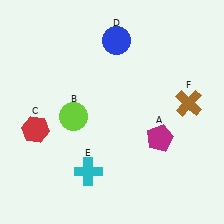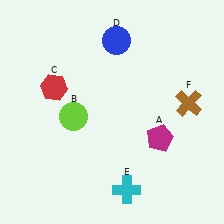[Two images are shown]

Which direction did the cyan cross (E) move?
The cyan cross (E) moved right.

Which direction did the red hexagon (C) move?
The red hexagon (C) moved up.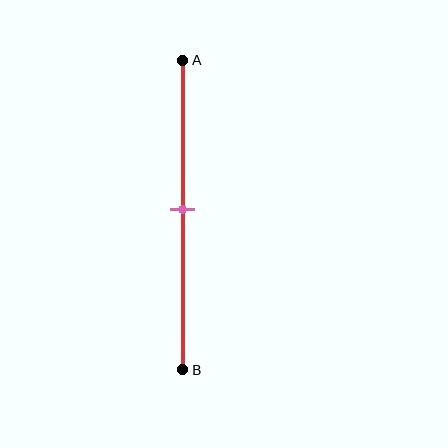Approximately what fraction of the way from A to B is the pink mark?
The pink mark is approximately 50% of the way from A to B.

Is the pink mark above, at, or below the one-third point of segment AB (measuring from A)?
The pink mark is below the one-third point of segment AB.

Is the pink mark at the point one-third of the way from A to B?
No, the mark is at about 50% from A, not at the 33% one-third point.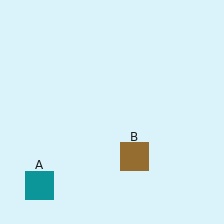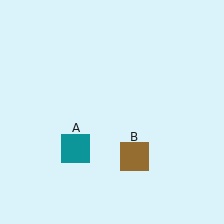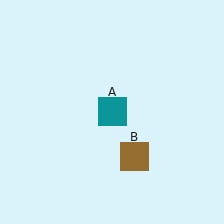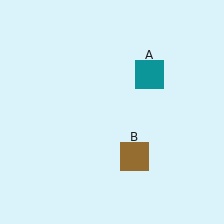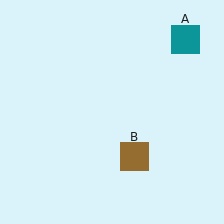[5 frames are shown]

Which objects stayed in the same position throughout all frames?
Brown square (object B) remained stationary.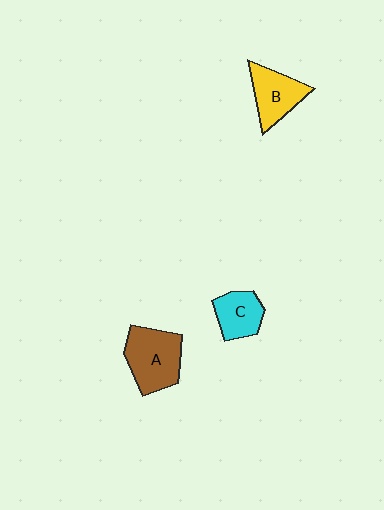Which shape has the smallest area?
Shape C (cyan).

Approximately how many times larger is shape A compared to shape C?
Approximately 1.6 times.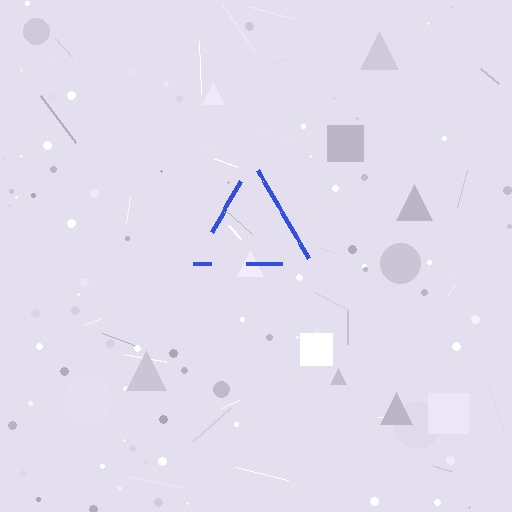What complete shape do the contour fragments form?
The contour fragments form a triangle.